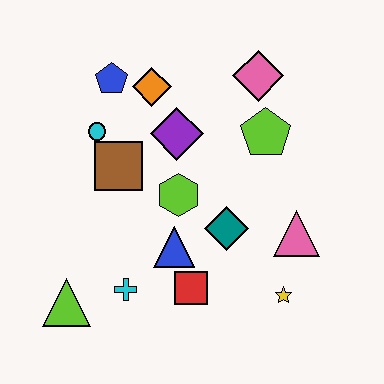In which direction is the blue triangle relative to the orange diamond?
The blue triangle is below the orange diamond.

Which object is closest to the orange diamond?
The blue pentagon is closest to the orange diamond.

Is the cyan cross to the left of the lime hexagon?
Yes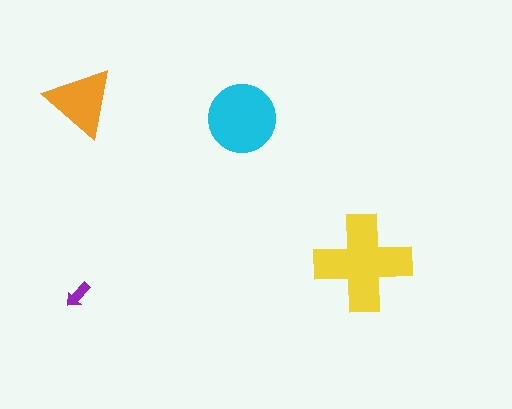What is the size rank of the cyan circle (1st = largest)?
2nd.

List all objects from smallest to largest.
The purple arrow, the orange triangle, the cyan circle, the yellow cross.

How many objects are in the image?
There are 4 objects in the image.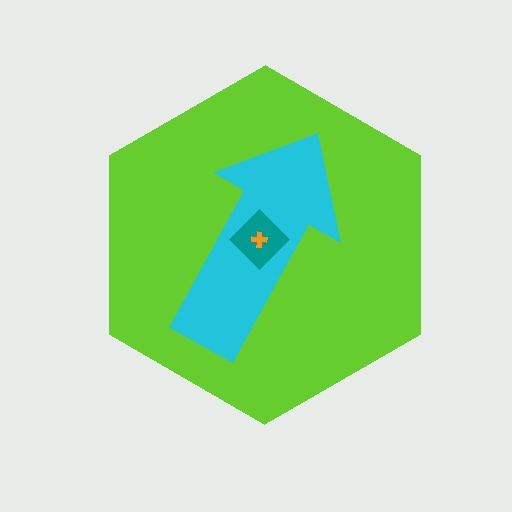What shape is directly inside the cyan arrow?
The teal diamond.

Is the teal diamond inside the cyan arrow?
Yes.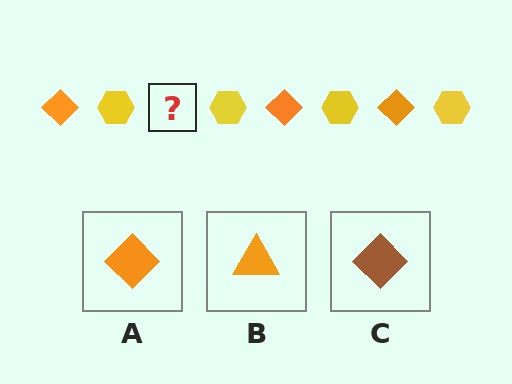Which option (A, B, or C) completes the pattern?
A.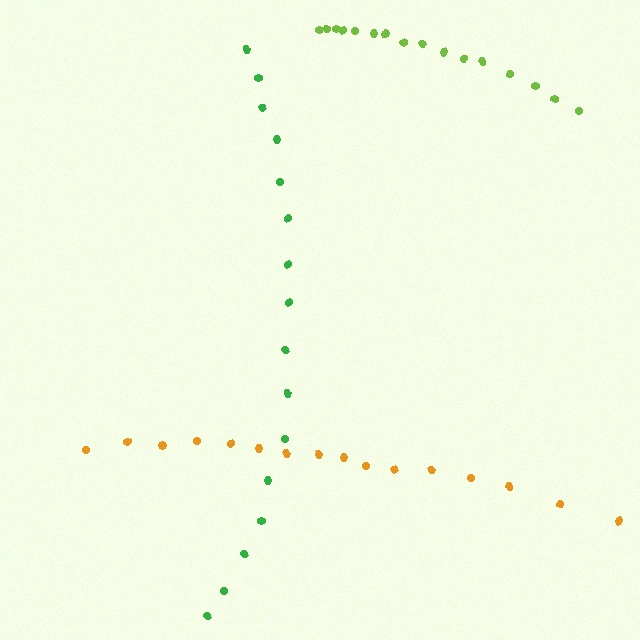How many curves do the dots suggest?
There are 3 distinct paths.